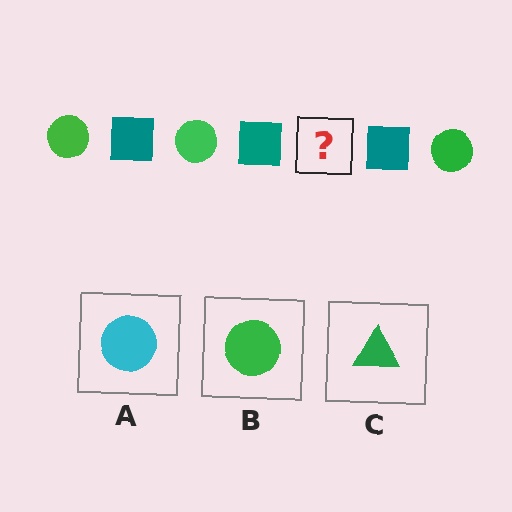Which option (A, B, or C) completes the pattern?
B.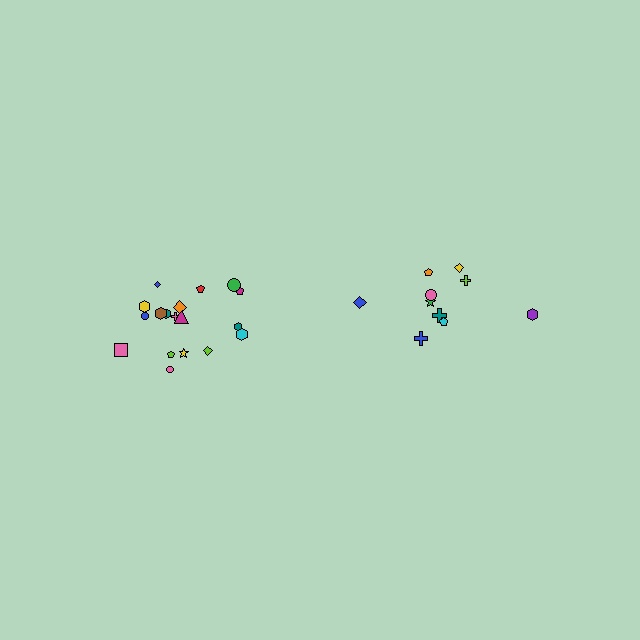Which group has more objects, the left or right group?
The left group.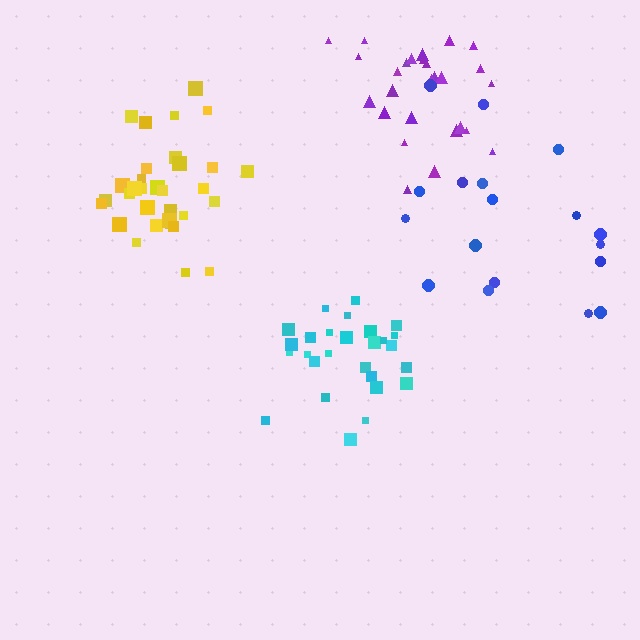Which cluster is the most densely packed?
Cyan.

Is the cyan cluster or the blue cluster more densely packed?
Cyan.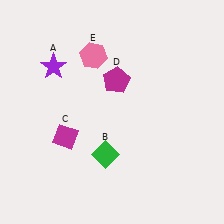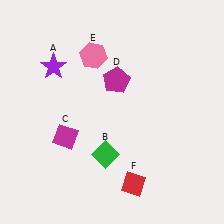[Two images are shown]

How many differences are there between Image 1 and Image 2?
There is 1 difference between the two images.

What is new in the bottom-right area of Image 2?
A red diamond (F) was added in the bottom-right area of Image 2.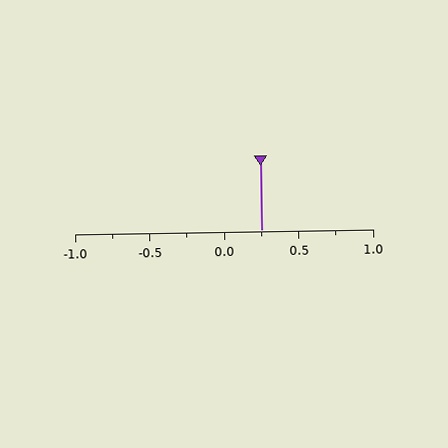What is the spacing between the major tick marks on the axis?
The major ticks are spaced 0.5 apart.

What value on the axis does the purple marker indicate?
The marker indicates approximately 0.25.